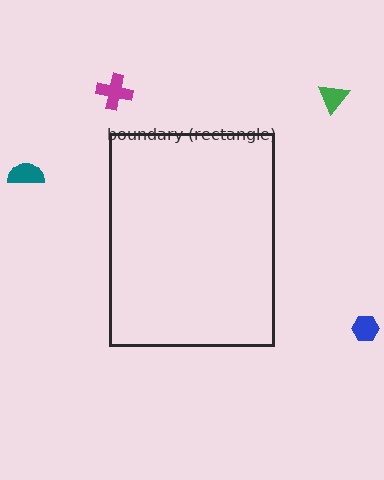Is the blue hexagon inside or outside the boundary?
Outside.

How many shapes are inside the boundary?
0 inside, 4 outside.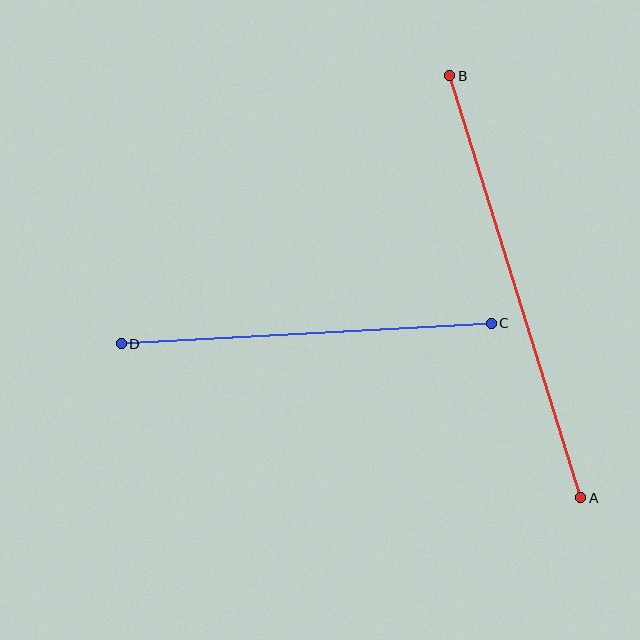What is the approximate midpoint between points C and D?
The midpoint is at approximately (306, 333) pixels.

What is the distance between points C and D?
The distance is approximately 370 pixels.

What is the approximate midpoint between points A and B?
The midpoint is at approximately (515, 287) pixels.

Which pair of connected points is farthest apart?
Points A and B are farthest apart.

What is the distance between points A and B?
The distance is approximately 442 pixels.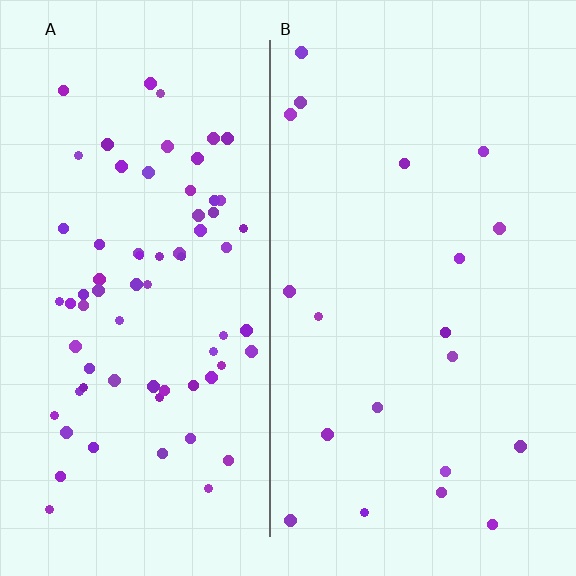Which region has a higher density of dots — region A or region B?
A (the left).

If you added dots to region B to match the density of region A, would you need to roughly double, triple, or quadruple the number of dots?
Approximately quadruple.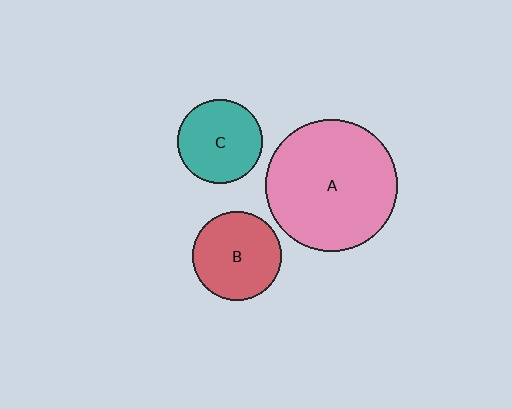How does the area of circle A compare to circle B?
Approximately 2.2 times.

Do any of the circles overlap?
No, none of the circles overlap.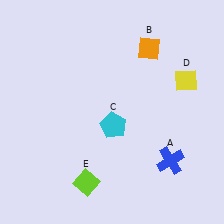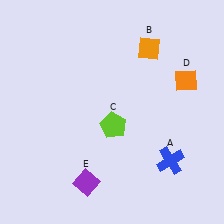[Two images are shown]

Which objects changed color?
C changed from cyan to lime. D changed from yellow to orange. E changed from lime to purple.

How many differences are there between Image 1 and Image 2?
There are 3 differences between the two images.